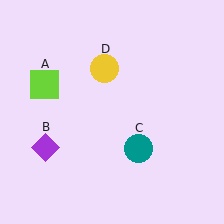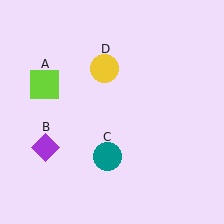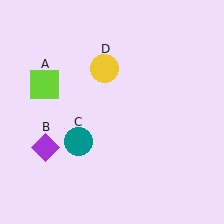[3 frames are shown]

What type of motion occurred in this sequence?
The teal circle (object C) rotated clockwise around the center of the scene.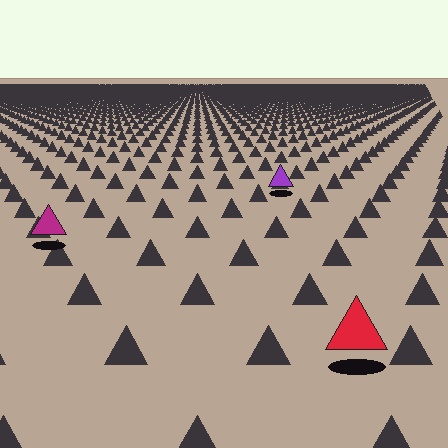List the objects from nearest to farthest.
From nearest to farthest: the red triangle, the magenta triangle, the purple triangle.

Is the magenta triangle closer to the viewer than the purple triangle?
Yes. The magenta triangle is closer — you can tell from the texture gradient: the ground texture is coarser near it.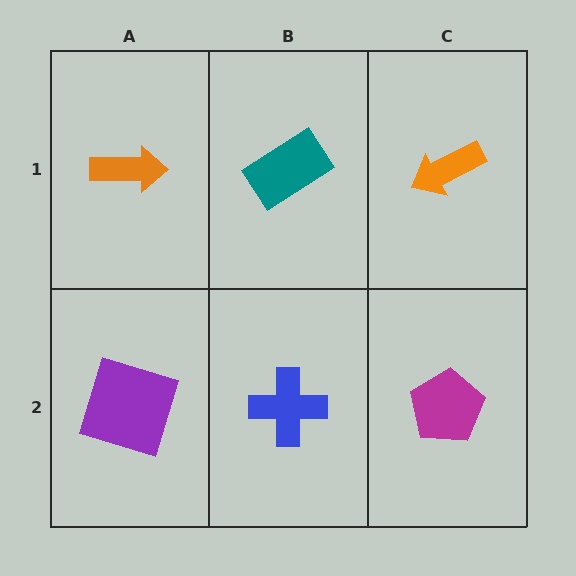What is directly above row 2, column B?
A teal rectangle.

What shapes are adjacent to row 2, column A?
An orange arrow (row 1, column A), a blue cross (row 2, column B).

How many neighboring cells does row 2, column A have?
2.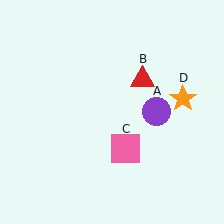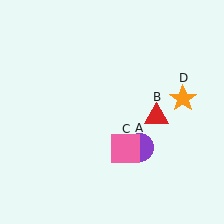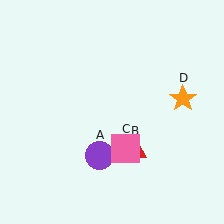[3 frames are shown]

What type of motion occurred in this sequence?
The purple circle (object A), red triangle (object B) rotated clockwise around the center of the scene.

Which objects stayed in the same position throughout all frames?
Pink square (object C) and orange star (object D) remained stationary.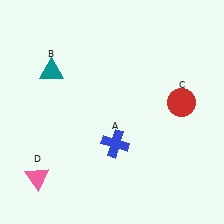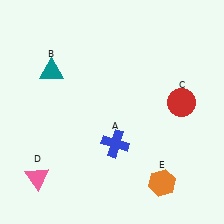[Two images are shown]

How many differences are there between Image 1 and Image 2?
There is 1 difference between the two images.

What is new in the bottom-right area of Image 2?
An orange hexagon (E) was added in the bottom-right area of Image 2.